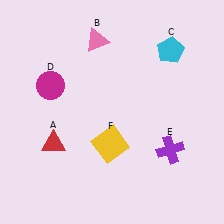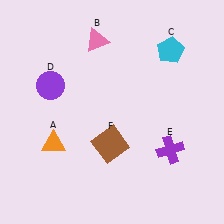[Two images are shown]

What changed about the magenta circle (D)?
In Image 1, D is magenta. In Image 2, it changed to purple.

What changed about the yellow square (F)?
In Image 1, F is yellow. In Image 2, it changed to brown.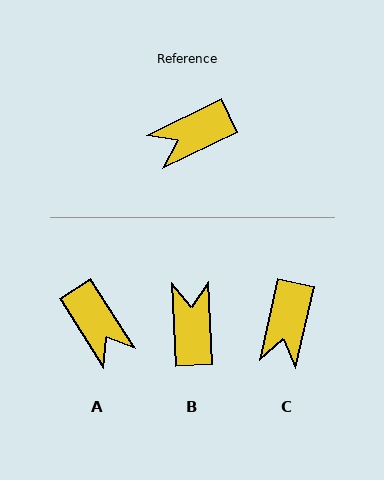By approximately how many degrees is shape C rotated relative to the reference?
Approximately 51 degrees counter-clockwise.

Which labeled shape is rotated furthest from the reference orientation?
B, about 113 degrees away.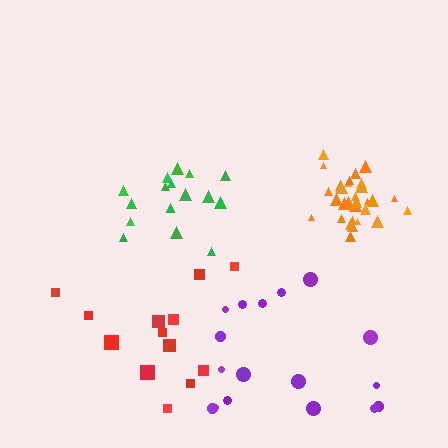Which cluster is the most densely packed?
Orange.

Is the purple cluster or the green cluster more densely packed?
Green.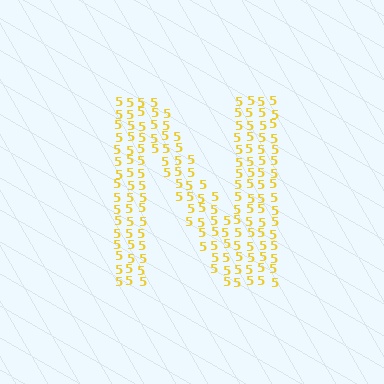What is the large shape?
The large shape is the letter N.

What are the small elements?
The small elements are digit 5's.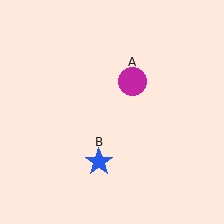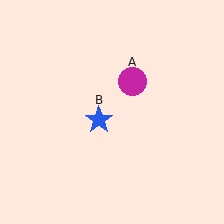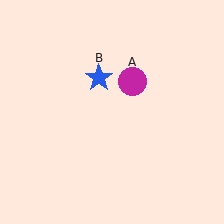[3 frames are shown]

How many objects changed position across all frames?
1 object changed position: blue star (object B).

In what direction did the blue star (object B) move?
The blue star (object B) moved up.